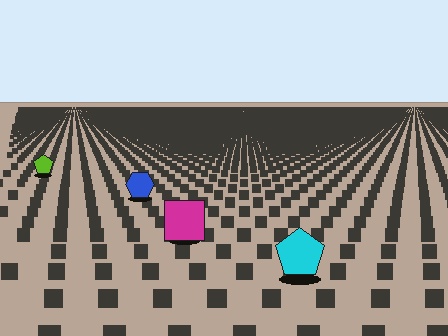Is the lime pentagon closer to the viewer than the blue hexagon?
No. The blue hexagon is closer — you can tell from the texture gradient: the ground texture is coarser near it.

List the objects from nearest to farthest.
From nearest to farthest: the cyan pentagon, the magenta square, the blue hexagon, the lime pentagon.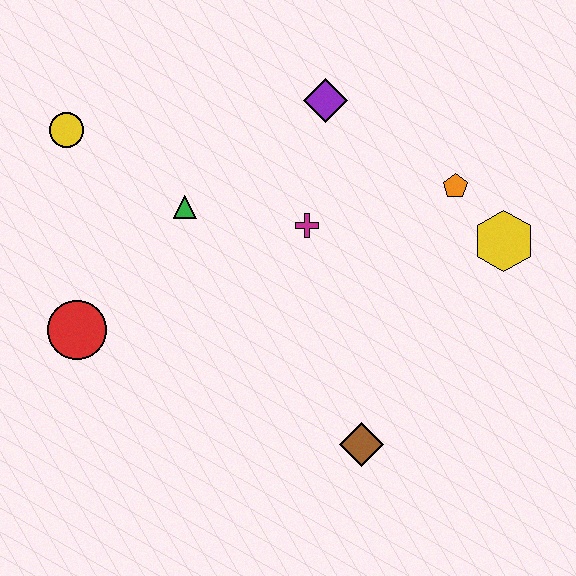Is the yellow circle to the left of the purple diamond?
Yes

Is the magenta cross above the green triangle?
No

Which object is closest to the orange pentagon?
The yellow hexagon is closest to the orange pentagon.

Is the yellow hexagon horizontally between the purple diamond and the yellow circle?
No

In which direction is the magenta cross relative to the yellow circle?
The magenta cross is to the right of the yellow circle.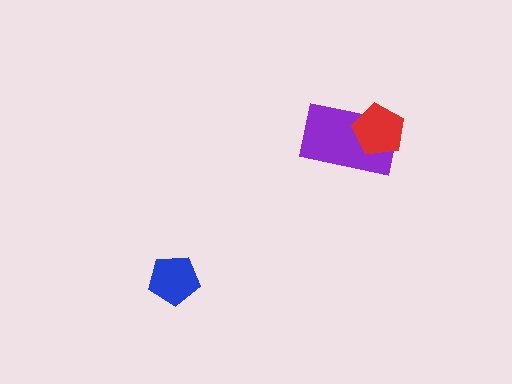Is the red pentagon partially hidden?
No, no other shape covers it.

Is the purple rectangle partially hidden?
Yes, it is partially covered by another shape.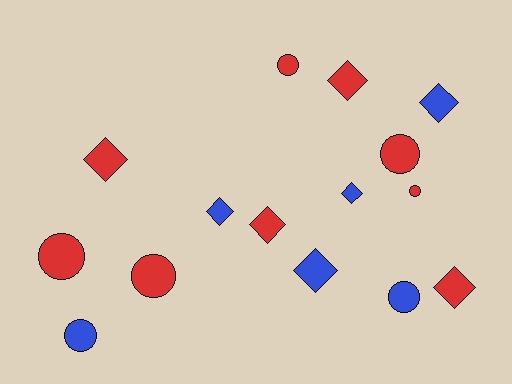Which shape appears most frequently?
Diamond, with 8 objects.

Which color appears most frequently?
Red, with 9 objects.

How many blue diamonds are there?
There are 4 blue diamonds.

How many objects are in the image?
There are 15 objects.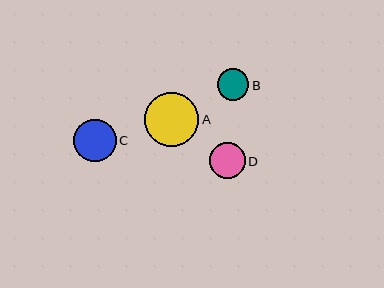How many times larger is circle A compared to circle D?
Circle A is approximately 1.5 times the size of circle D.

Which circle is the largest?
Circle A is the largest with a size of approximately 54 pixels.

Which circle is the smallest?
Circle B is the smallest with a size of approximately 31 pixels.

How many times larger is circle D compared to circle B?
Circle D is approximately 1.1 times the size of circle B.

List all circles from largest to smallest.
From largest to smallest: A, C, D, B.